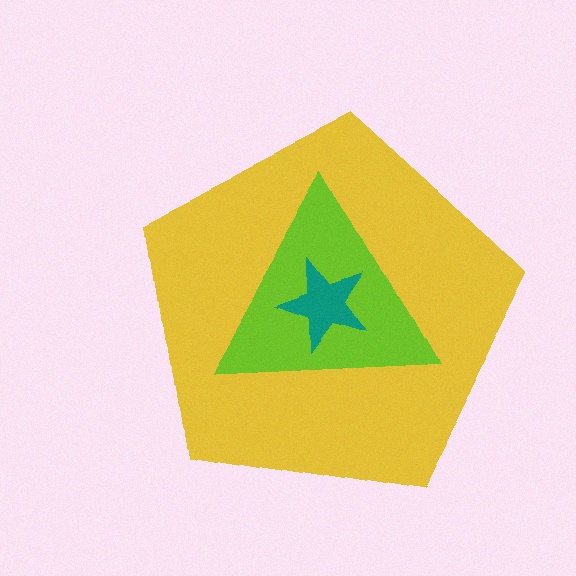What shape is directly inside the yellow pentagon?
The lime triangle.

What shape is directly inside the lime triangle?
The teal star.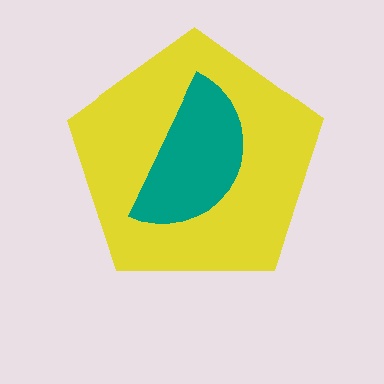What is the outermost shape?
The yellow pentagon.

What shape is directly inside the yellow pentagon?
The teal semicircle.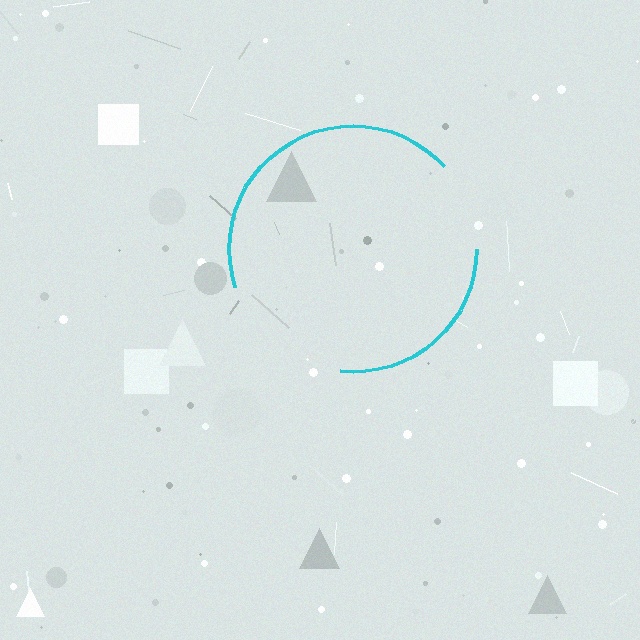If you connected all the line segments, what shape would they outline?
They would outline a circle.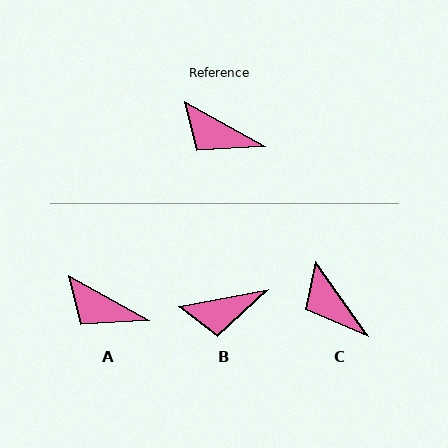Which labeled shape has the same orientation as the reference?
A.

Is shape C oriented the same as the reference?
No, it is off by about 26 degrees.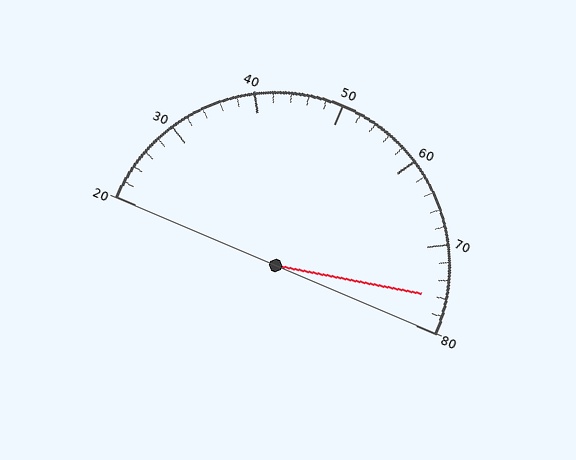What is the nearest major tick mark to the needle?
The nearest major tick mark is 80.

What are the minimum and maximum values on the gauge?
The gauge ranges from 20 to 80.